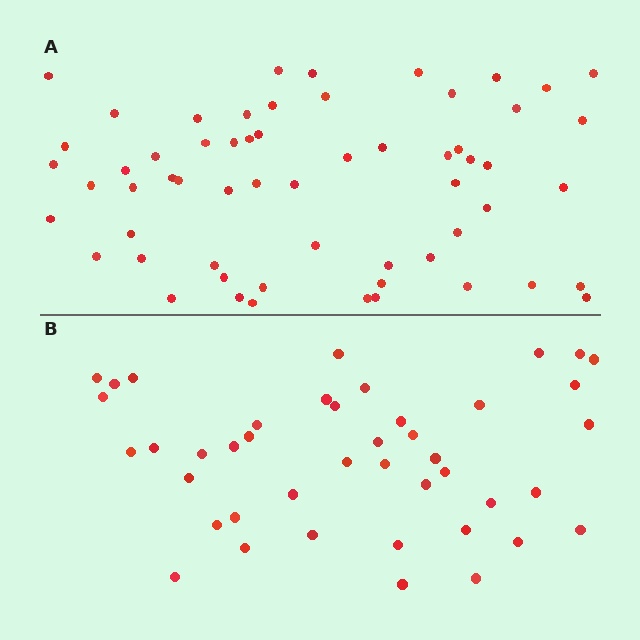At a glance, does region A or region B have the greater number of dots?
Region A (the top region) has more dots.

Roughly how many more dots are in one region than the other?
Region A has approximately 15 more dots than region B.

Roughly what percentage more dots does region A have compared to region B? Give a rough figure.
About 40% more.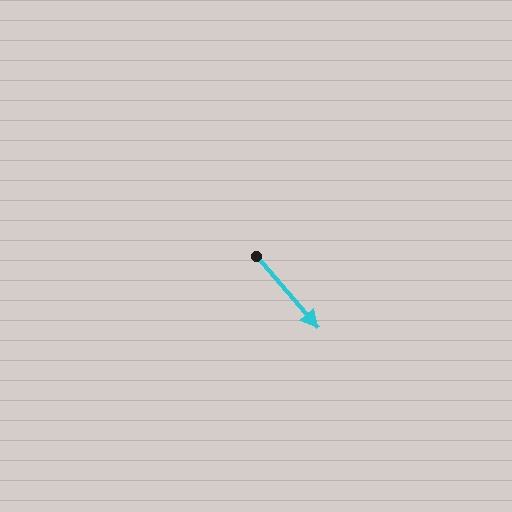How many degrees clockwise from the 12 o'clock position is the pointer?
Approximately 139 degrees.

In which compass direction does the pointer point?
Southeast.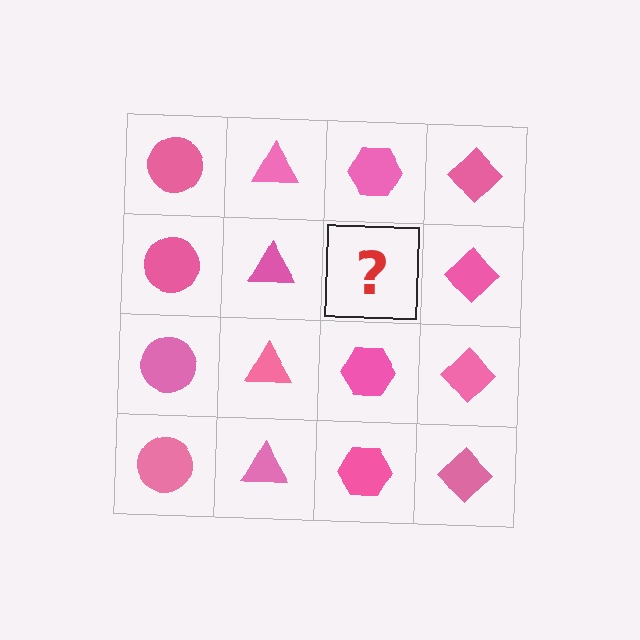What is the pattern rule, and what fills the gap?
The rule is that each column has a consistent shape. The gap should be filled with a pink hexagon.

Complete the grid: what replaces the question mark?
The question mark should be replaced with a pink hexagon.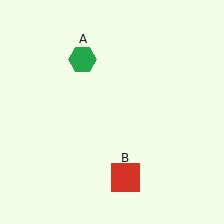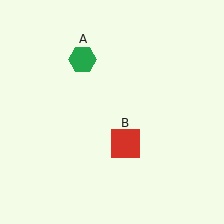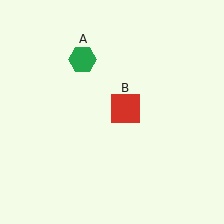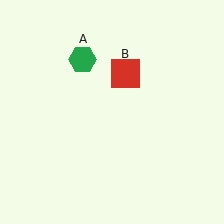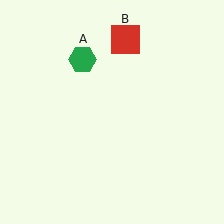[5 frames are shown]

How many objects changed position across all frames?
1 object changed position: red square (object B).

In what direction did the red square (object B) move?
The red square (object B) moved up.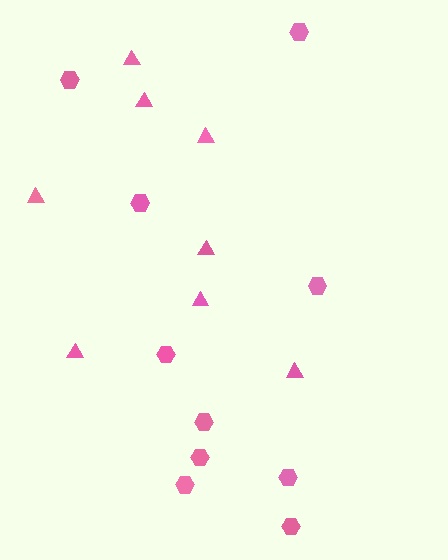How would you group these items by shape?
There are 2 groups: one group of hexagons (10) and one group of triangles (8).